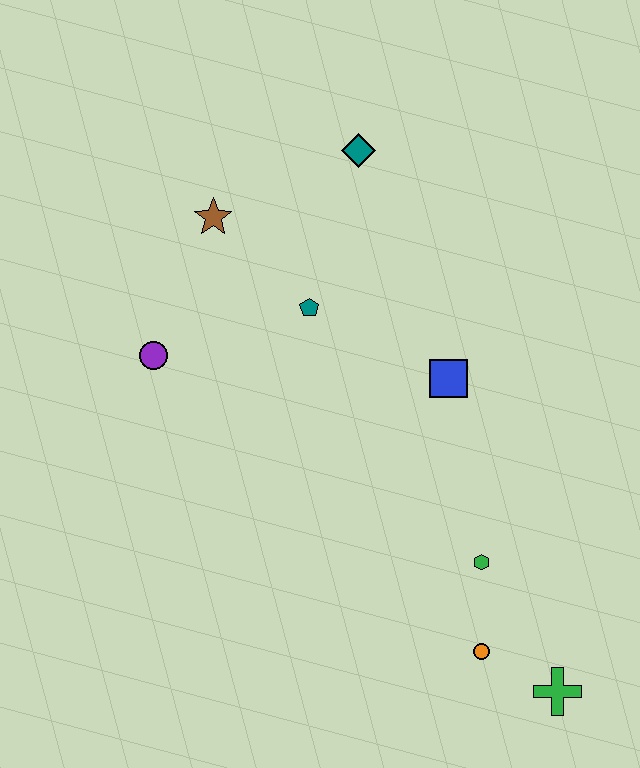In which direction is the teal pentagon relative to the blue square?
The teal pentagon is to the left of the blue square.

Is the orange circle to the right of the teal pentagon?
Yes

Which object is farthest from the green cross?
The brown star is farthest from the green cross.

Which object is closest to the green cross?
The orange circle is closest to the green cross.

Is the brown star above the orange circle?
Yes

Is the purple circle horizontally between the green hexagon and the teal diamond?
No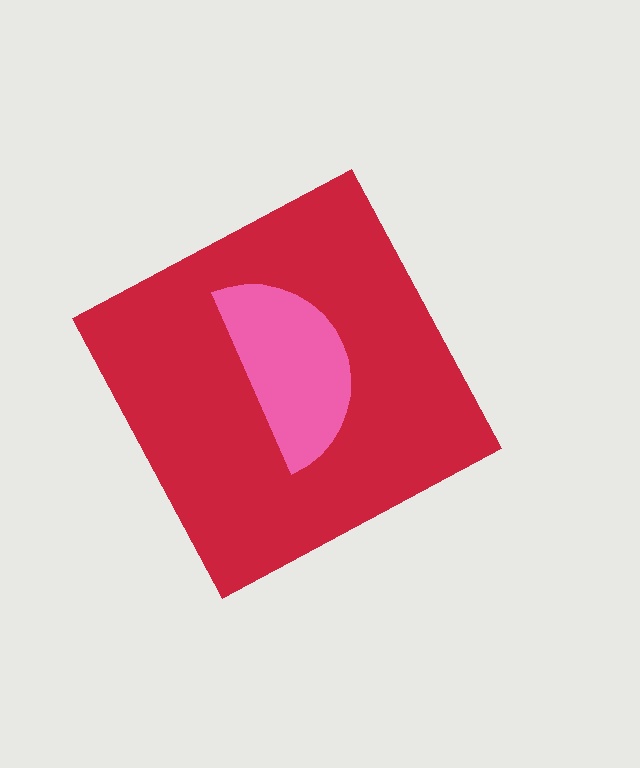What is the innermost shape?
The pink semicircle.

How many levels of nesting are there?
2.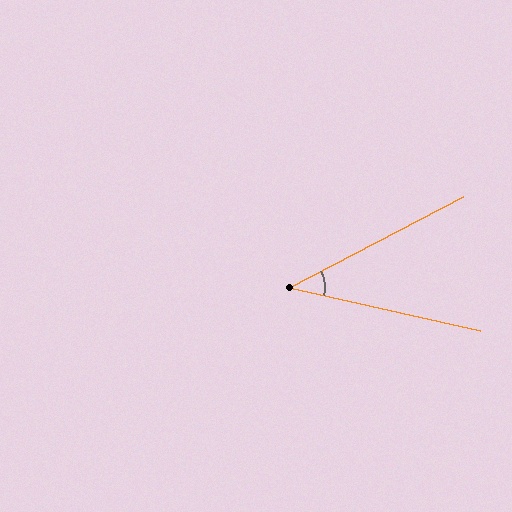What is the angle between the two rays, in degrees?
Approximately 40 degrees.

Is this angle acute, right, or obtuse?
It is acute.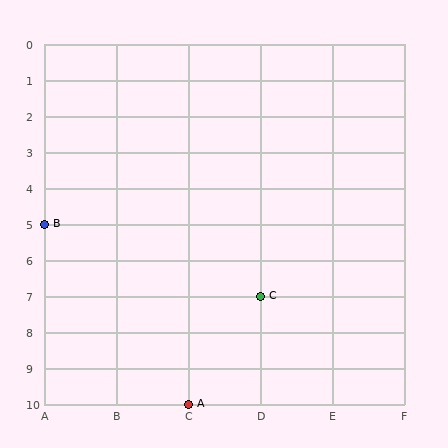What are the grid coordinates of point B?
Point B is at grid coordinates (A, 5).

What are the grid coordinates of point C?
Point C is at grid coordinates (D, 7).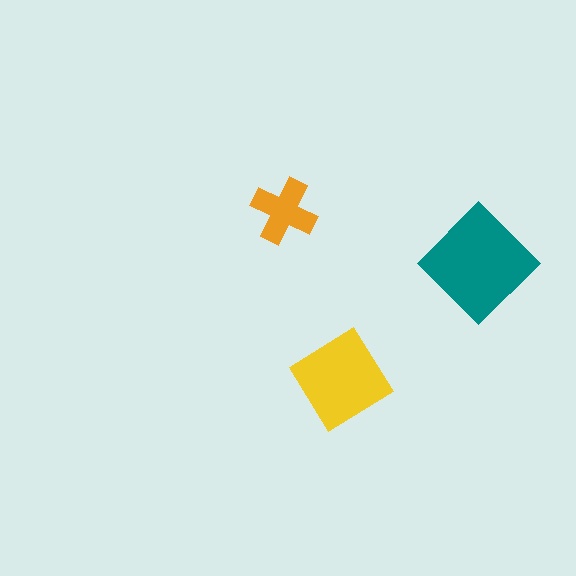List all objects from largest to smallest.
The teal diamond, the yellow diamond, the orange cross.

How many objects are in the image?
There are 3 objects in the image.